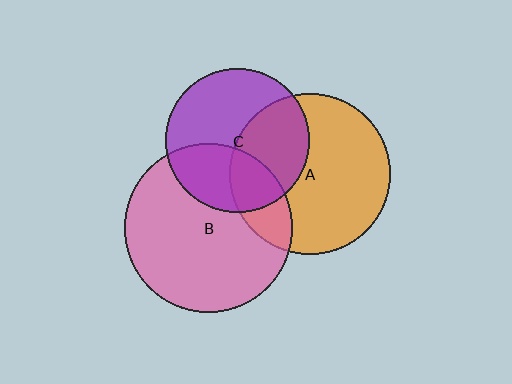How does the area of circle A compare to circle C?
Approximately 1.2 times.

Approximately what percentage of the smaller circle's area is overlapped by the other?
Approximately 40%.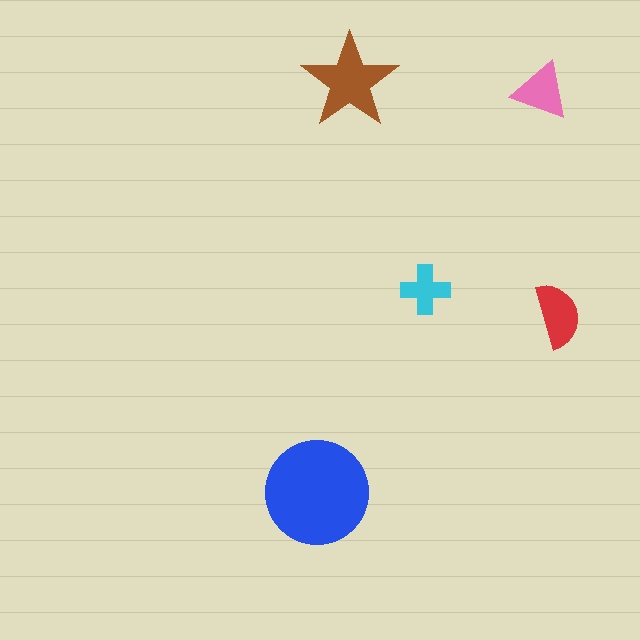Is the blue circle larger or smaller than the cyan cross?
Larger.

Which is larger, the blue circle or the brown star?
The blue circle.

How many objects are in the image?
There are 5 objects in the image.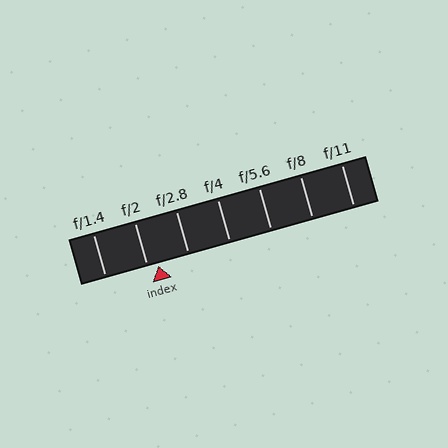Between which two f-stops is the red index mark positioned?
The index mark is between f/2 and f/2.8.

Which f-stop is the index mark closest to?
The index mark is closest to f/2.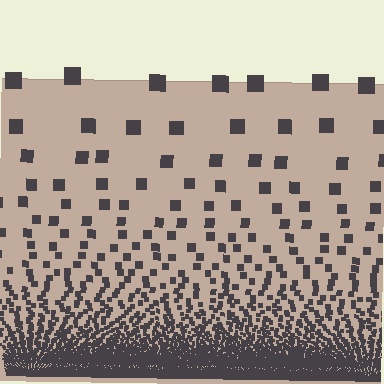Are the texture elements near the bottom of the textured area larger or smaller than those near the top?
Smaller. The gradient is inverted — elements near the bottom are smaller and denser.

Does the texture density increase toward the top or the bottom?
Density increases toward the bottom.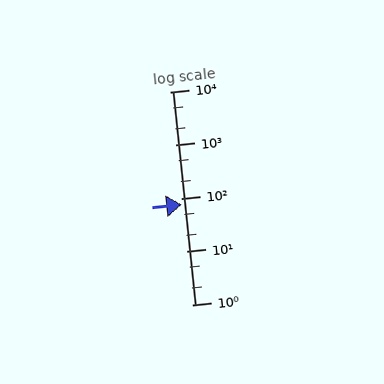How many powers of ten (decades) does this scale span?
The scale spans 4 decades, from 1 to 10000.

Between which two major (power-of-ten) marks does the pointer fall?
The pointer is between 10 and 100.